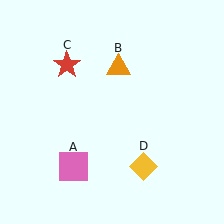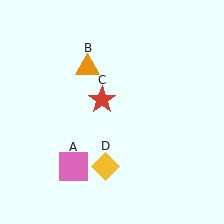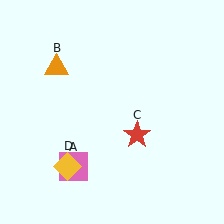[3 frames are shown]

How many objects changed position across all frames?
3 objects changed position: orange triangle (object B), red star (object C), yellow diamond (object D).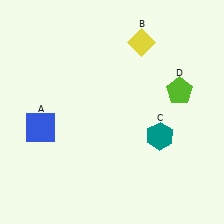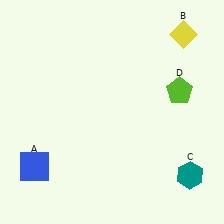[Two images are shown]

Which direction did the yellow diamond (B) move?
The yellow diamond (B) moved right.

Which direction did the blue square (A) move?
The blue square (A) moved down.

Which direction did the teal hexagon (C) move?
The teal hexagon (C) moved down.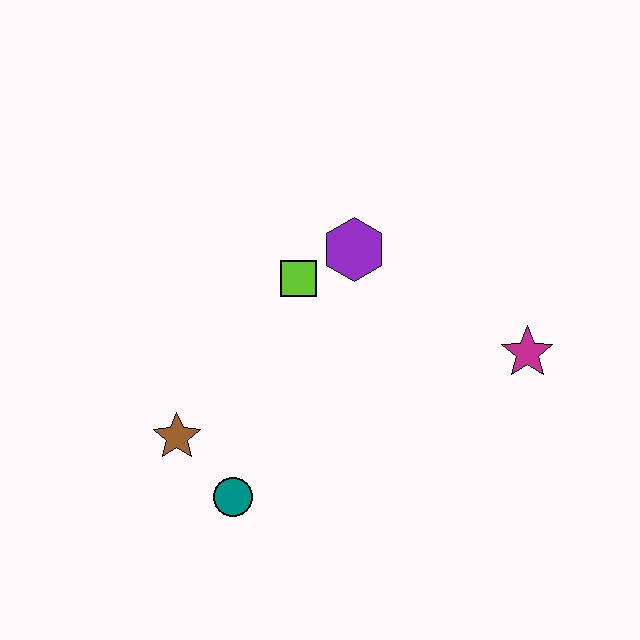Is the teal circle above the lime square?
No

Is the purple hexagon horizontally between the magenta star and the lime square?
Yes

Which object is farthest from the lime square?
The magenta star is farthest from the lime square.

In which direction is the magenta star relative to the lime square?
The magenta star is to the right of the lime square.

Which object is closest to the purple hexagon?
The lime square is closest to the purple hexagon.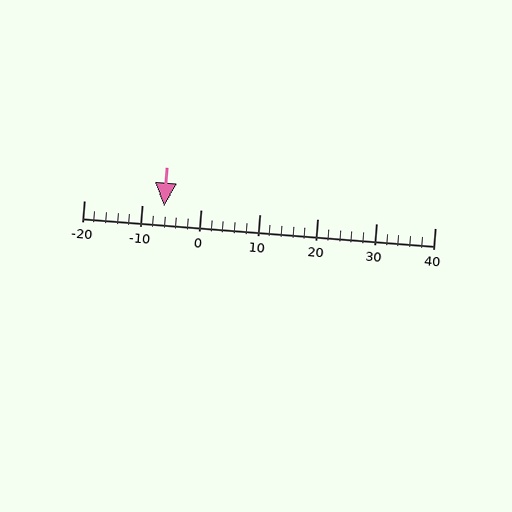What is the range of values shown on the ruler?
The ruler shows values from -20 to 40.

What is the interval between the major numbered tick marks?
The major tick marks are spaced 10 units apart.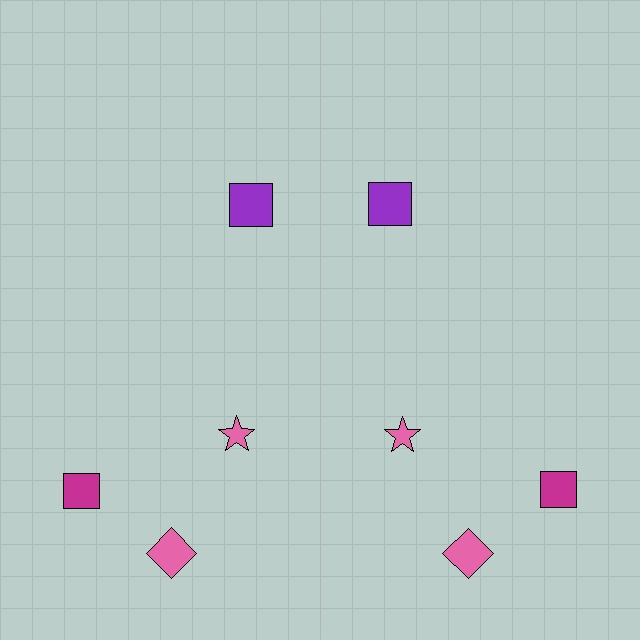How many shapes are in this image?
There are 8 shapes in this image.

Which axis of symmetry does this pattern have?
The pattern has a vertical axis of symmetry running through the center of the image.